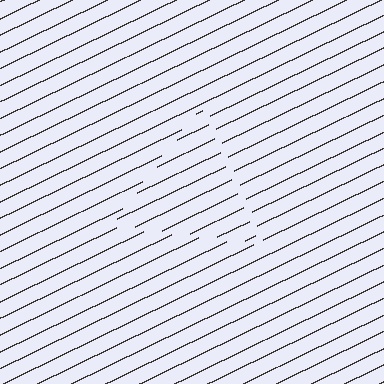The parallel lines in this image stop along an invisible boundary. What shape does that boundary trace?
An illusory triangle. The interior of the shape contains the same grating, shifted by half a period — the contour is defined by the phase discontinuity where line-ends from the inner and outer gratings abut.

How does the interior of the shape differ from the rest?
The interior of the shape contains the same grating, shifted by half a period — the contour is defined by the phase discontinuity where line-ends from the inner and outer gratings abut.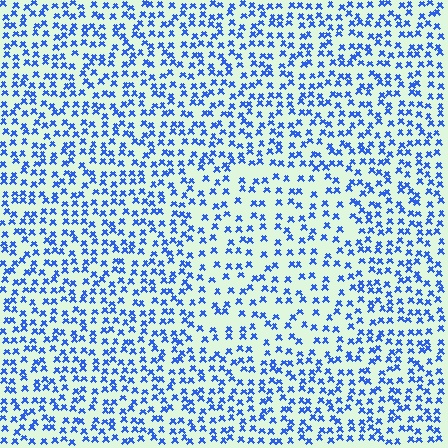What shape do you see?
I see a rectangle.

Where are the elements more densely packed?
The elements are more densely packed outside the rectangle boundary.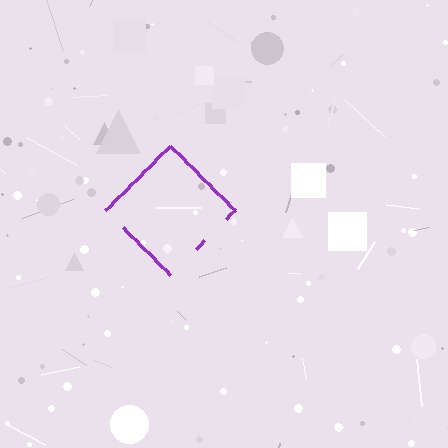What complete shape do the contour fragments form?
The contour fragments form a diamond.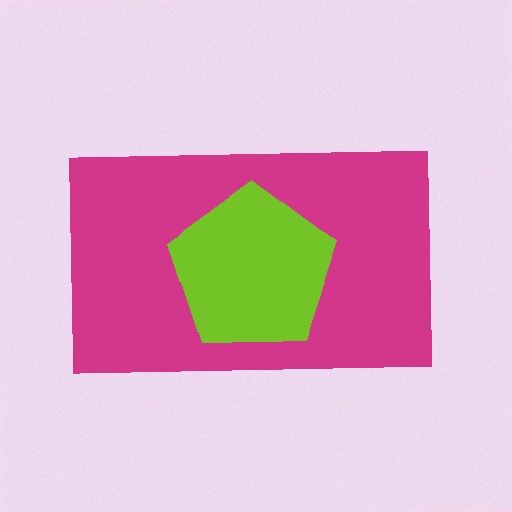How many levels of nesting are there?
2.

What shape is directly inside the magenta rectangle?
The lime pentagon.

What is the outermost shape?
The magenta rectangle.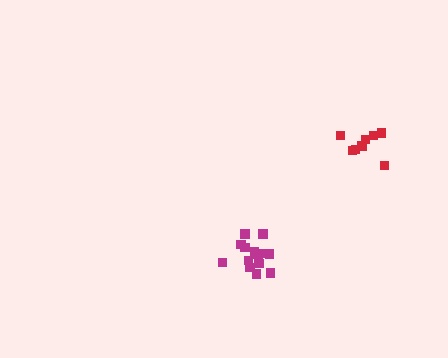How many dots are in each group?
Group 1: 14 dots, Group 2: 8 dots (22 total).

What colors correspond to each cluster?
The clusters are colored: magenta, red.